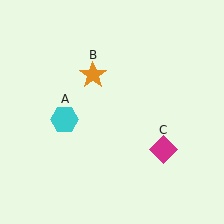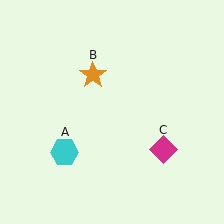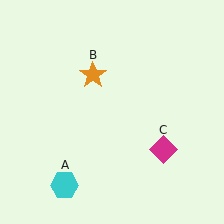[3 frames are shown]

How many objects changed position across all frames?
1 object changed position: cyan hexagon (object A).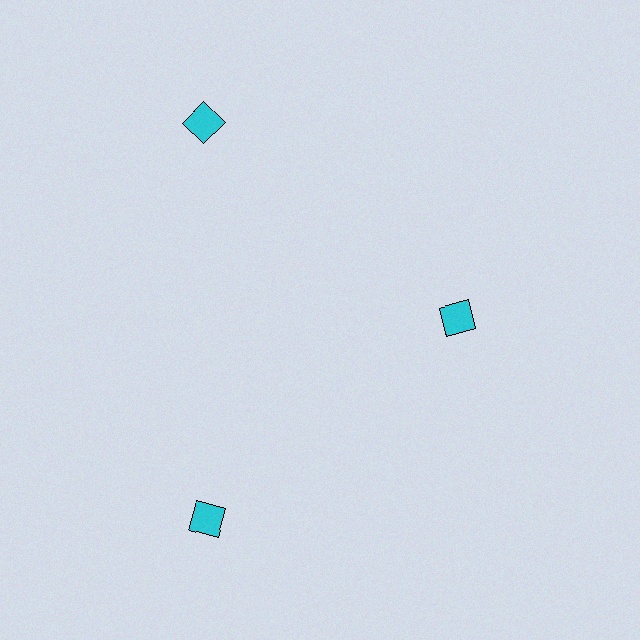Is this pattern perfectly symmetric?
No. The 3 cyan diamonds are arranged in a ring, but one element near the 3 o'clock position is pulled inward toward the center, breaking the 3-fold rotational symmetry.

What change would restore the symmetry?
The symmetry would be restored by moving it outward, back onto the ring so that all 3 diamonds sit at equal angles and equal distance from the center.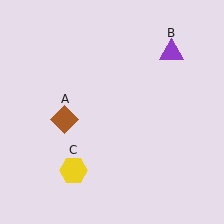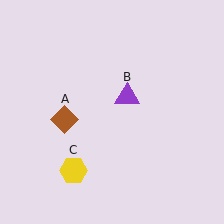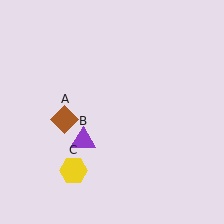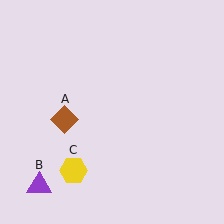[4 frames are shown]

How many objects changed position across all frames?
1 object changed position: purple triangle (object B).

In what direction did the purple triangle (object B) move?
The purple triangle (object B) moved down and to the left.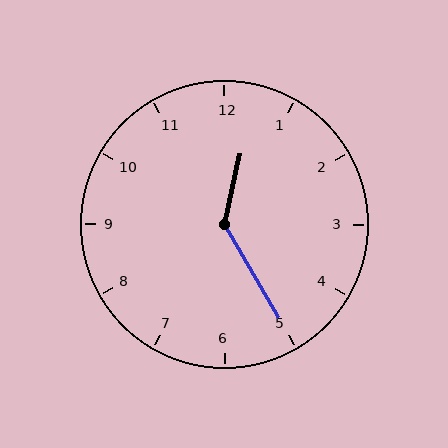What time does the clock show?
12:25.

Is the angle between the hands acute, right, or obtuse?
It is obtuse.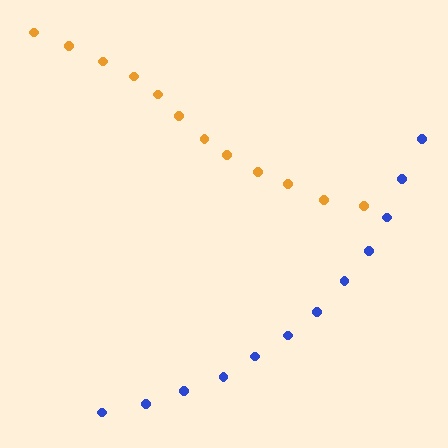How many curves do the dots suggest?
There are 2 distinct paths.